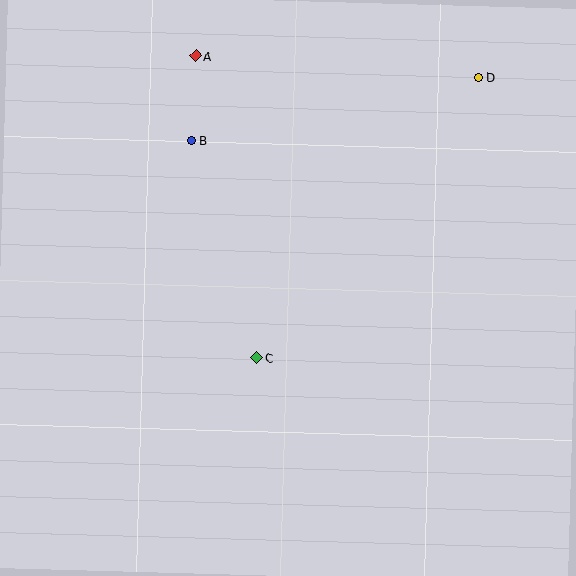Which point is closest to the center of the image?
Point C at (257, 358) is closest to the center.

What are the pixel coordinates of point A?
Point A is at (196, 56).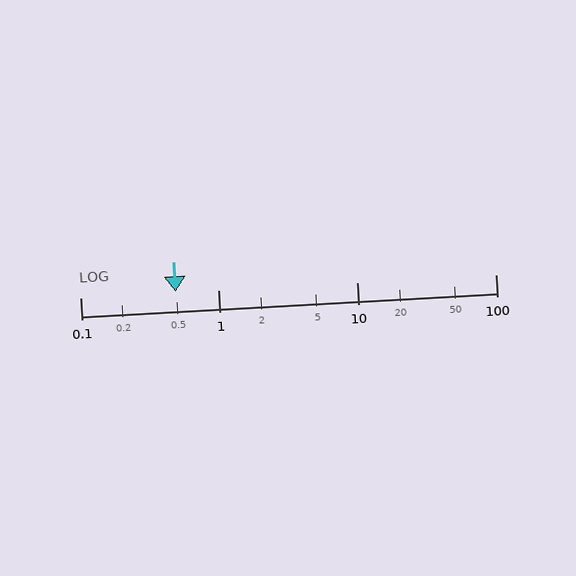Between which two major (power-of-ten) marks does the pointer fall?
The pointer is between 0.1 and 1.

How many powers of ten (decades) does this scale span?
The scale spans 3 decades, from 0.1 to 100.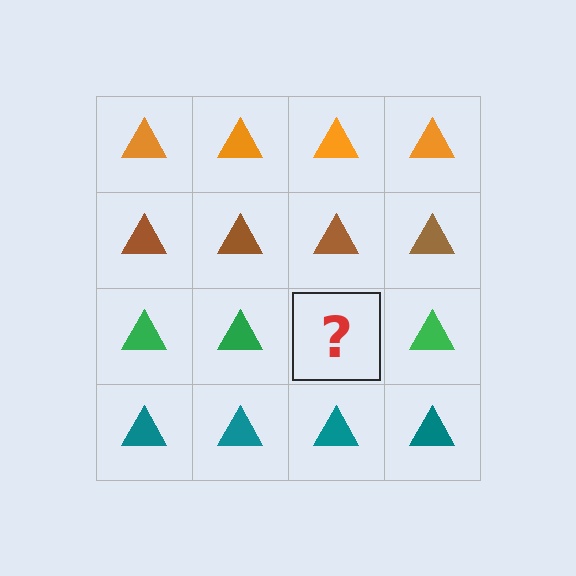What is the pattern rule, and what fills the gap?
The rule is that each row has a consistent color. The gap should be filled with a green triangle.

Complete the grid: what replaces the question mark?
The question mark should be replaced with a green triangle.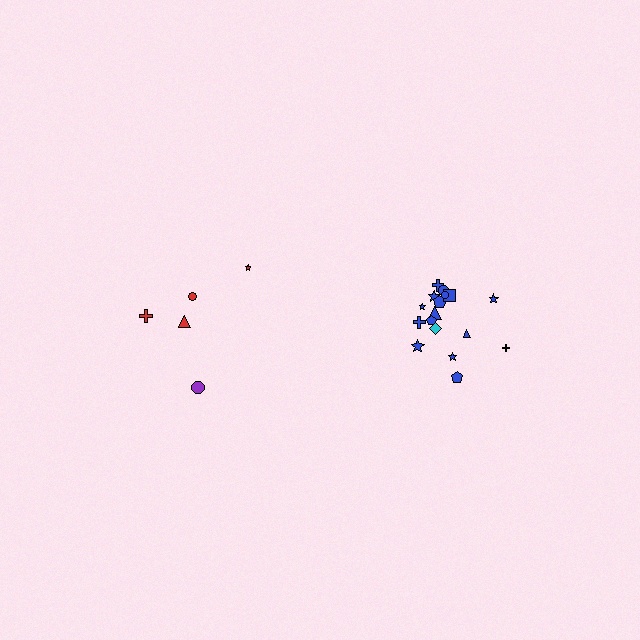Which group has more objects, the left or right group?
The right group.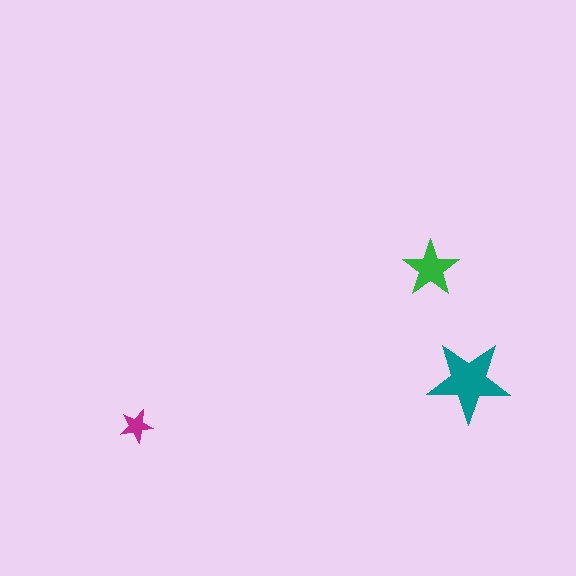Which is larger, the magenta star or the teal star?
The teal one.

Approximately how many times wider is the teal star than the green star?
About 1.5 times wider.